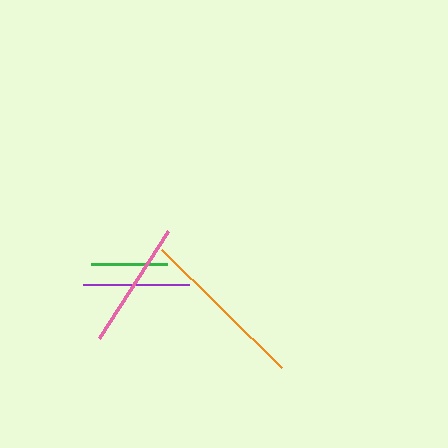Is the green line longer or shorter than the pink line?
The pink line is longer than the green line.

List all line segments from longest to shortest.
From longest to shortest: orange, pink, purple, green.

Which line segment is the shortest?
The green line is the shortest at approximately 77 pixels.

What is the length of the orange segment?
The orange segment is approximately 168 pixels long.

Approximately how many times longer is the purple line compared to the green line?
The purple line is approximately 1.4 times the length of the green line.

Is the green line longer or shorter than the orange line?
The orange line is longer than the green line.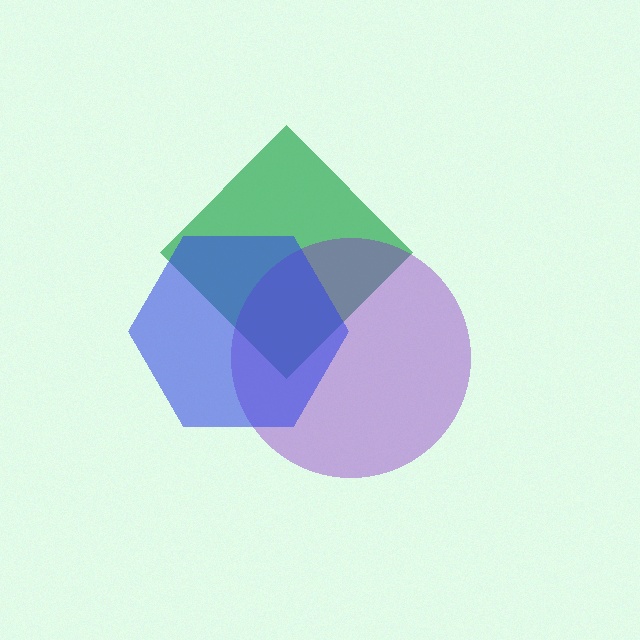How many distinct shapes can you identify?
There are 3 distinct shapes: a green diamond, a purple circle, a blue hexagon.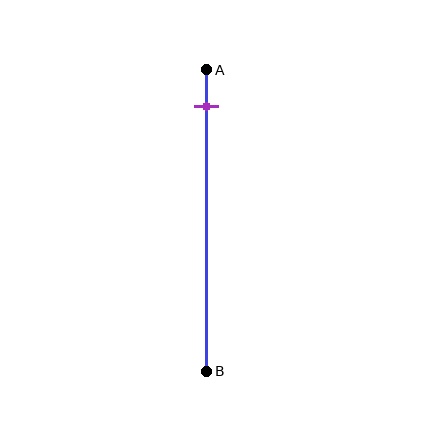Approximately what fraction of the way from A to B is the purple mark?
The purple mark is approximately 10% of the way from A to B.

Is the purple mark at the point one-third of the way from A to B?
No, the mark is at about 10% from A, not at the 33% one-third point.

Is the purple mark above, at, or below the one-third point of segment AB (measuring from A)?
The purple mark is above the one-third point of segment AB.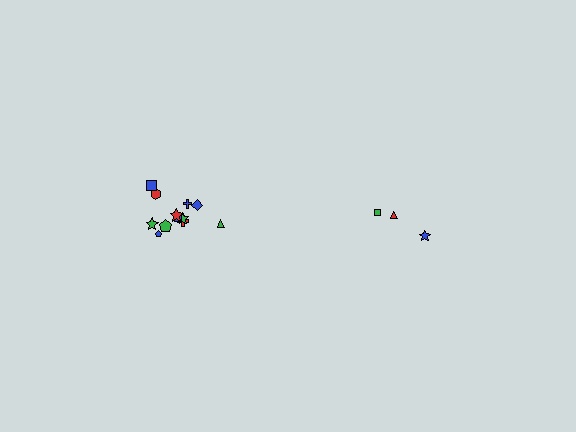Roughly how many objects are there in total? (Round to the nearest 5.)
Roughly 15 objects in total.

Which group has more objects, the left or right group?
The left group.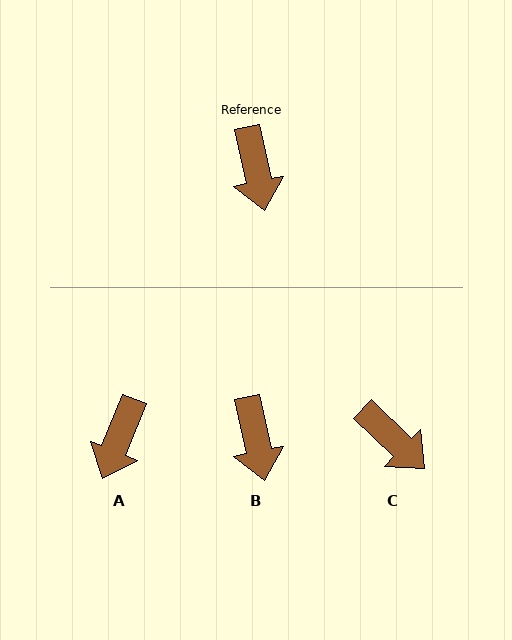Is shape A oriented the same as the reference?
No, it is off by about 33 degrees.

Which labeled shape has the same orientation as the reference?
B.